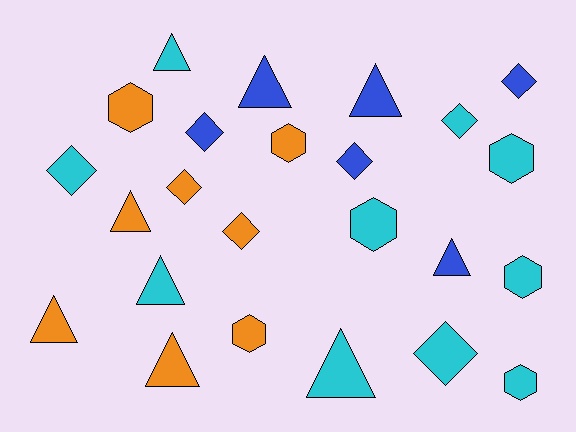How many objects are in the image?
There are 24 objects.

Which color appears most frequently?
Cyan, with 10 objects.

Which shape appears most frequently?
Triangle, with 9 objects.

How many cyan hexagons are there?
There are 4 cyan hexagons.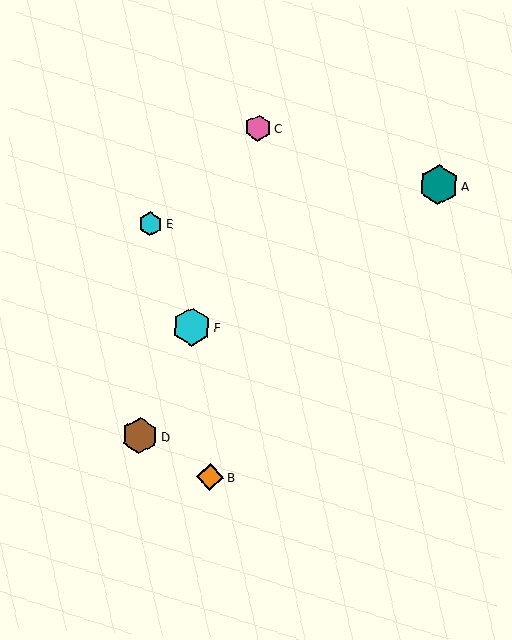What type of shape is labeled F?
Shape F is a cyan hexagon.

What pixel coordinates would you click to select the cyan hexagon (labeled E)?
Click at (150, 224) to select the cyan hexagon E.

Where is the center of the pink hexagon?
The center of the pink hexagon is at (258, 128).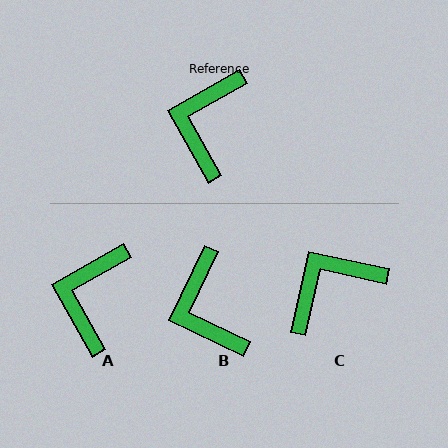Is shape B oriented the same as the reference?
No, it is off by about 35 degrees.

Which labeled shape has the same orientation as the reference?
A.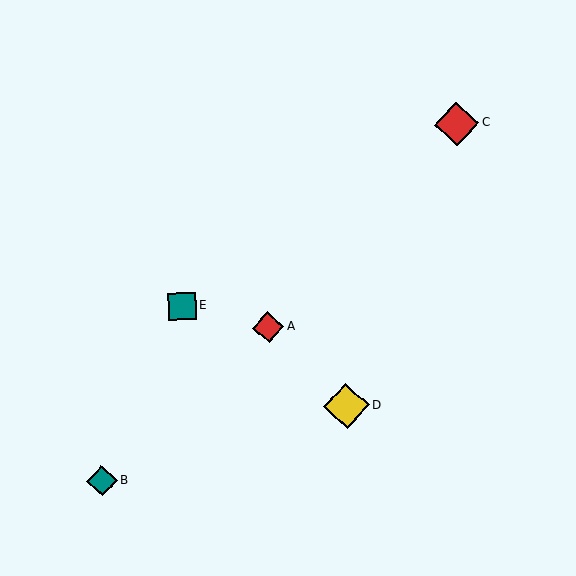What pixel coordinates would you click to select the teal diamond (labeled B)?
Click at (102, 481) to select the teal diamond B.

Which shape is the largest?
The yellow diamond (labeled D) is the largest.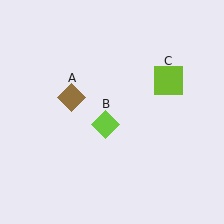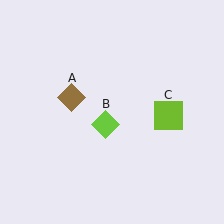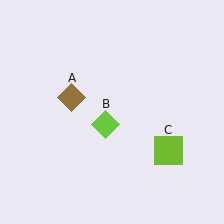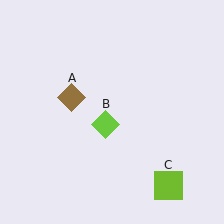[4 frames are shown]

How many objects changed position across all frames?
1 object changed position: lime square (object C).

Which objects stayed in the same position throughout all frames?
Brown diamond (object A) and lime diamond (object B) remained stationary.